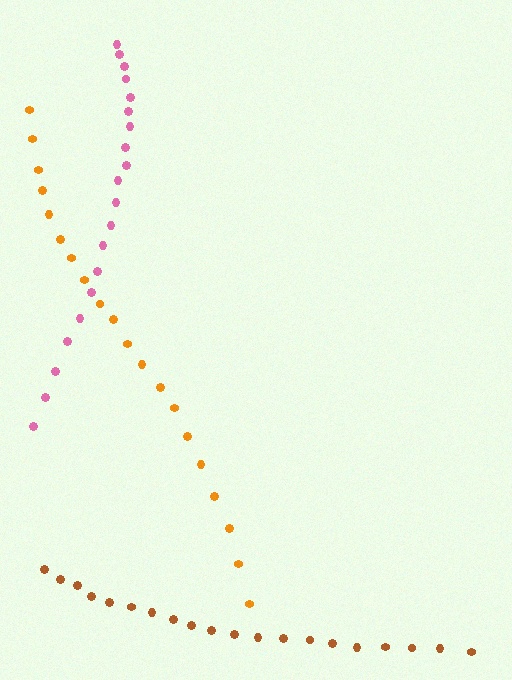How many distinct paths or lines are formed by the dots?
There are 3 distinct paths.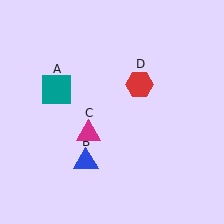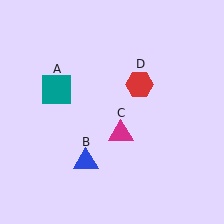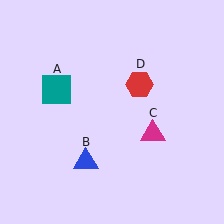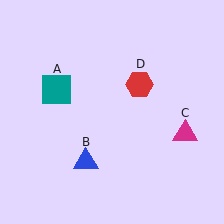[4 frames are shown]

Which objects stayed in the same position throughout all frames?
Teal square (object A) and blue triangle (object B) and red hexagon (object D) remained stationary.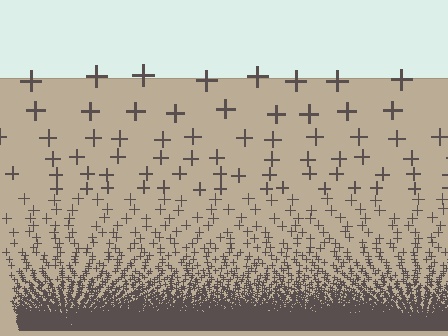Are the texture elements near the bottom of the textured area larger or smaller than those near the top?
Smaller. The gradient is inverted — elements near the bottom are smaller and denser.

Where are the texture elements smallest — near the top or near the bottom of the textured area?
Near the bottom.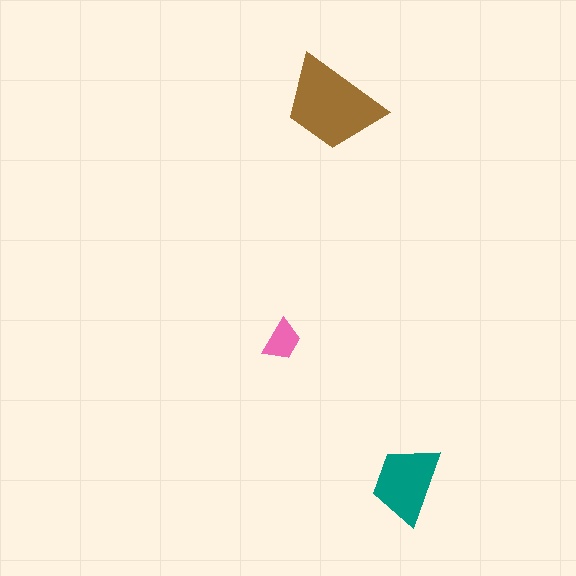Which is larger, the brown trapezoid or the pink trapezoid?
The brown one.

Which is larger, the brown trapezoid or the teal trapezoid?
The brown one.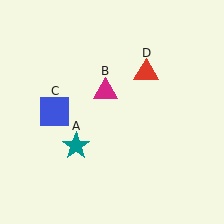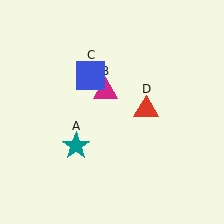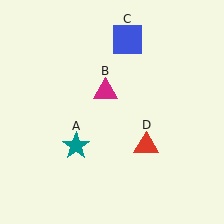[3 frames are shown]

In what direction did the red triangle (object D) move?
The red triangle (object D) moved down.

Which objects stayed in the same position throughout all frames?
Teal star (object A) and magenta triangle (object B) remained stationary.